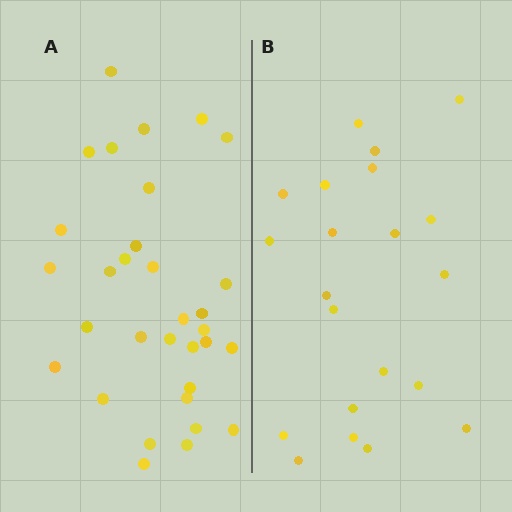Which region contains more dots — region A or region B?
Region A (the left region) has more dots.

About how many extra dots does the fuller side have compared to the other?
Region A has roughly 12 or so more dots than region B.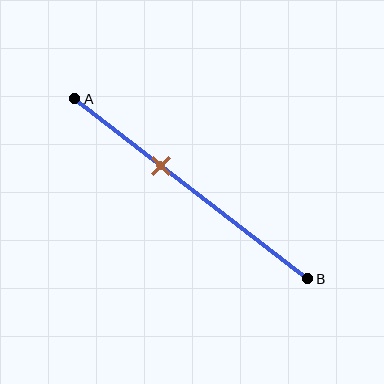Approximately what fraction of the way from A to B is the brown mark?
The brown mark is approximately 35% of the way from A to B.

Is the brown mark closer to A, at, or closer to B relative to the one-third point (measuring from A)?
The brown mark is closer to point B than the one-third point of segment AB.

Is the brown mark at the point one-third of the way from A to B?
No, the mark is at about 35% from A, not at the 33% one-third point.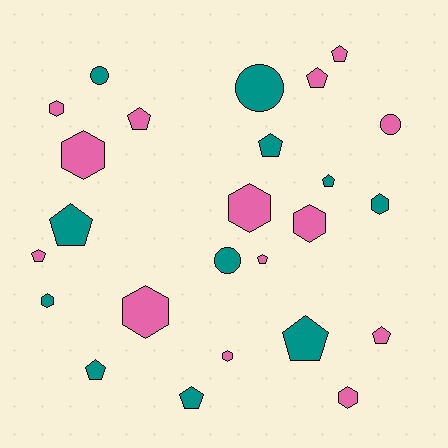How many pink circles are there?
There is 1 pink circle.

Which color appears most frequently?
Pink, with 14 objects.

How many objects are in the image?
There are 25 objects.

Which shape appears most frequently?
Pentagon, with 12 objects.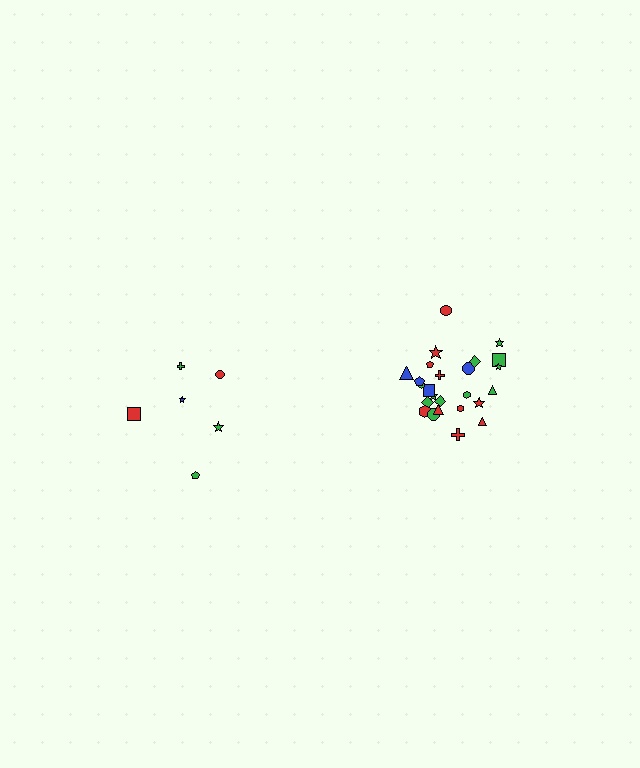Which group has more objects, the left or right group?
The right group.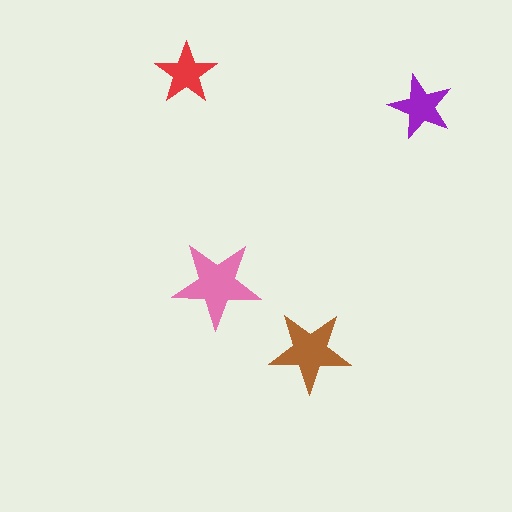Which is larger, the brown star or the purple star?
The brown one.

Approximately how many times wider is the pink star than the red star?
About 1.5 times wider.